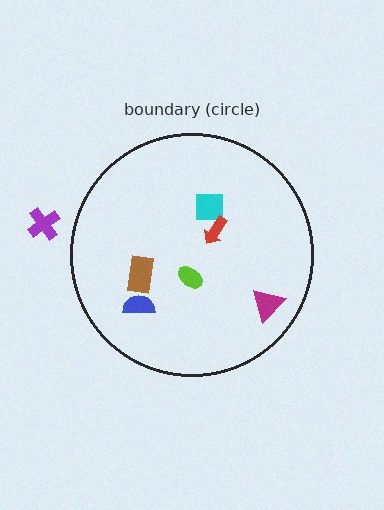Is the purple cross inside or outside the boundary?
Outside.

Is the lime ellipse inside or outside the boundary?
Inside.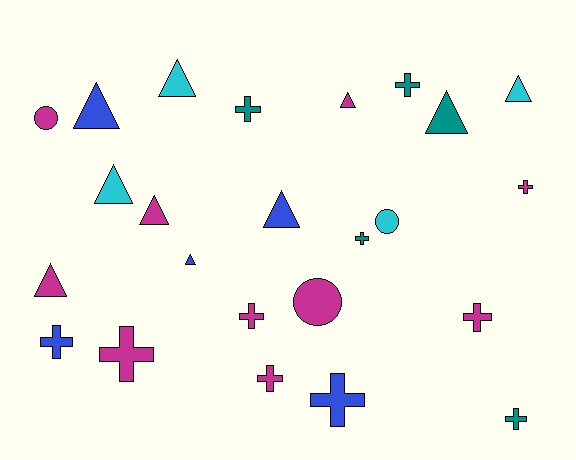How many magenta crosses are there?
There are 5 magenta crosses.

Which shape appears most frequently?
Cross, with 11 objects.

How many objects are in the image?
There are 24 objects.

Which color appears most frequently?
Magenta, with 10 objects.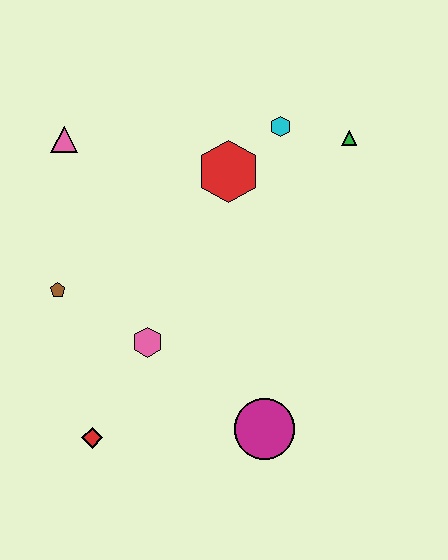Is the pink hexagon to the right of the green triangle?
No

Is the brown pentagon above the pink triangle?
No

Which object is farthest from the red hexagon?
The red diamond is farthest from the red hexagon.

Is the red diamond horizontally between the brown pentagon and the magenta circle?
Yes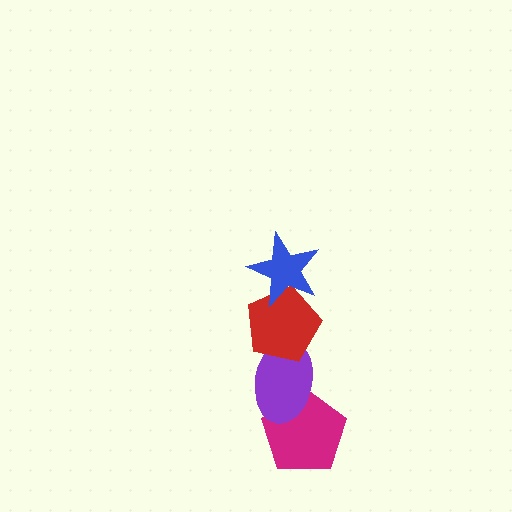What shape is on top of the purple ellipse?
The red pentagon is on top of the purple ellipse.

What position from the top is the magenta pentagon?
The magenta pentagon is 4th from the top.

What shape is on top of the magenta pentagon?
The purple ellipse is on top of the magenta pentagon.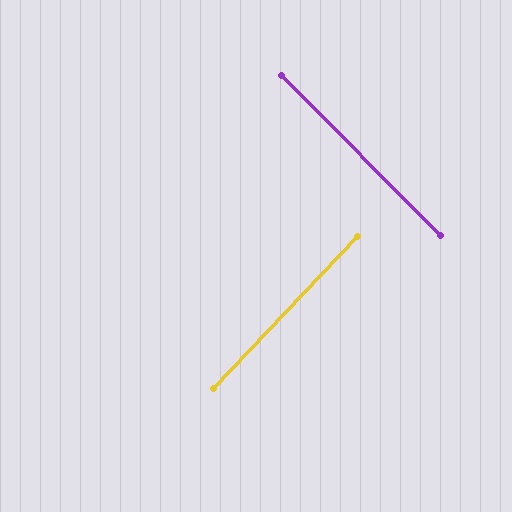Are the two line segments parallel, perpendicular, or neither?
Perpendicular — they meet at approximately 88°.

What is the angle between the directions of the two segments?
Approximately 88 degrees.